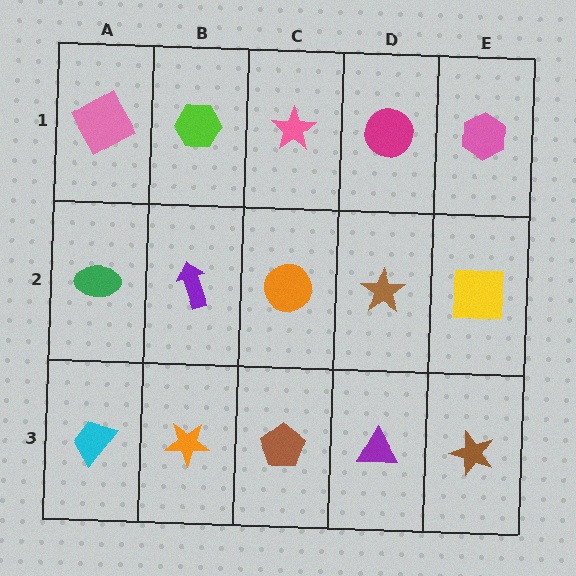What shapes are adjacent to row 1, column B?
A purple arrow (row 2, column B), a pink square (row 1, column A), a pink star (row 1, column C).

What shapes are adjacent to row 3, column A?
A green ellipse (row 2, column A), an orange star (row 3, column B).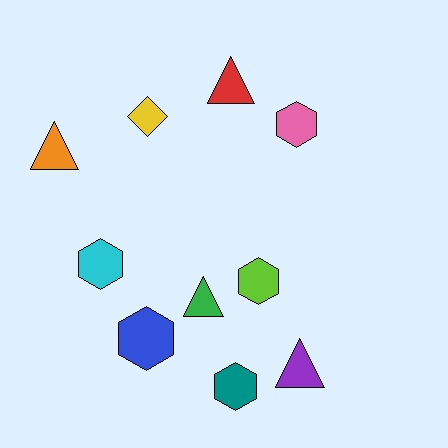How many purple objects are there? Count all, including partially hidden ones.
There is 1 purple object.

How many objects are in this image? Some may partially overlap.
There are 10 objects.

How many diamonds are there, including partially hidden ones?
There is 1 diamond.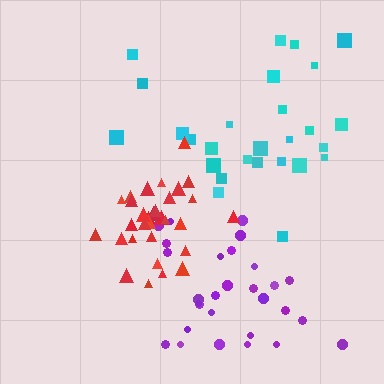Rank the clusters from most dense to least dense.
red, purple, cyan.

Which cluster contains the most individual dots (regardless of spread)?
Red (31).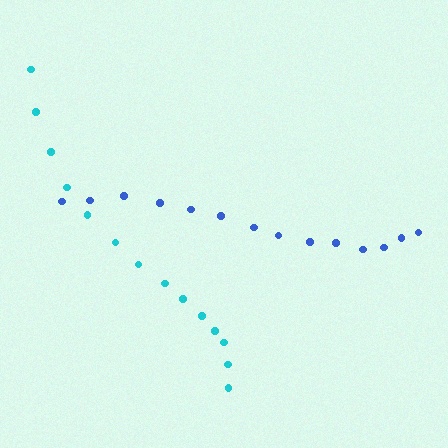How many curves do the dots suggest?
There are 2 distinct paths.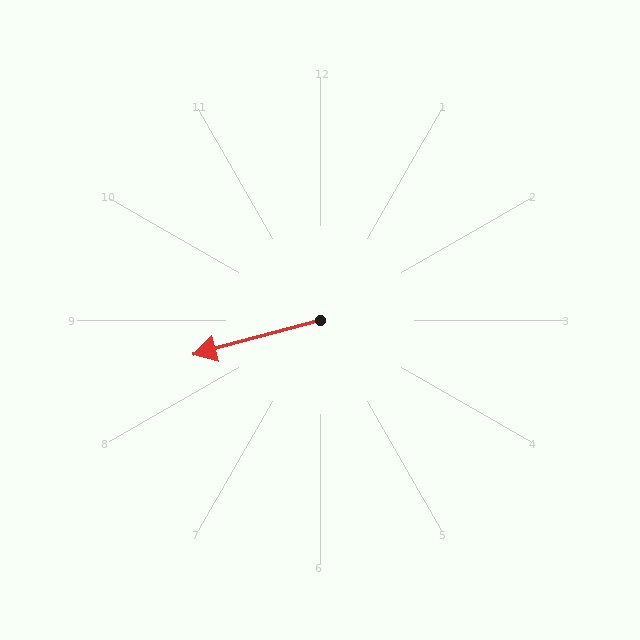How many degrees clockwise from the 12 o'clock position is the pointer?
Approximately 255 degrees.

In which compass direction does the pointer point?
West.